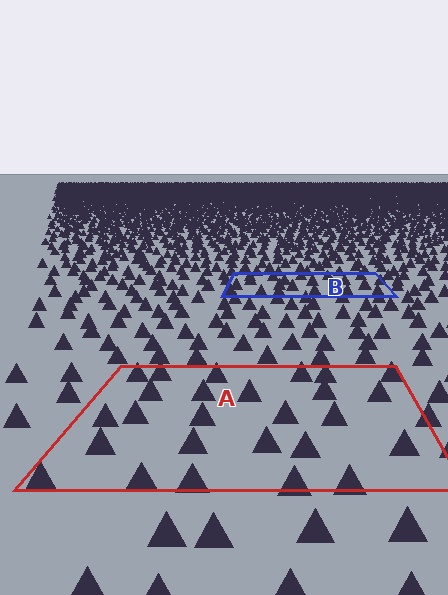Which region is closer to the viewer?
Region A is closer. The texture elements there are larger and more spread out.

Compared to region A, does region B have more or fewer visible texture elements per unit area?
Region B has more texture elements per unit area — they are packed more densely because it is farther away.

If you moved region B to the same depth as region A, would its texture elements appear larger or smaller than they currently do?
They would appear larger. At a closer depth, the same texture elements are projected at a bigger on-screen size.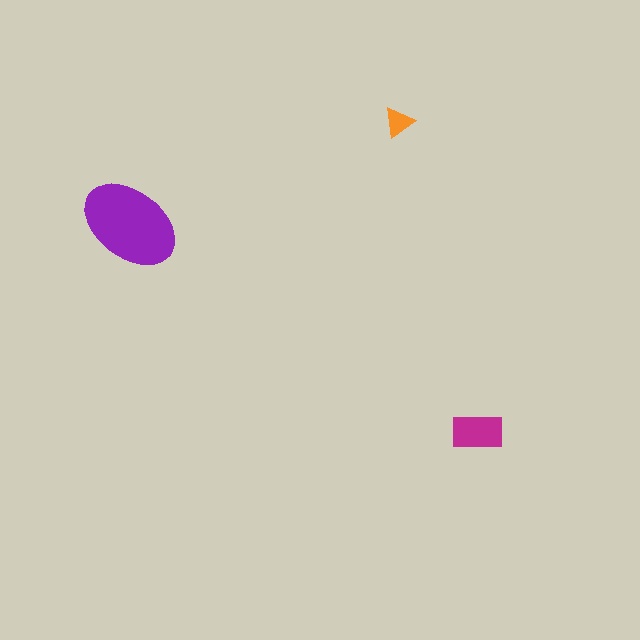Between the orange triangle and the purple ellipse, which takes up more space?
The purple ellipse.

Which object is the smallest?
The orange triangle.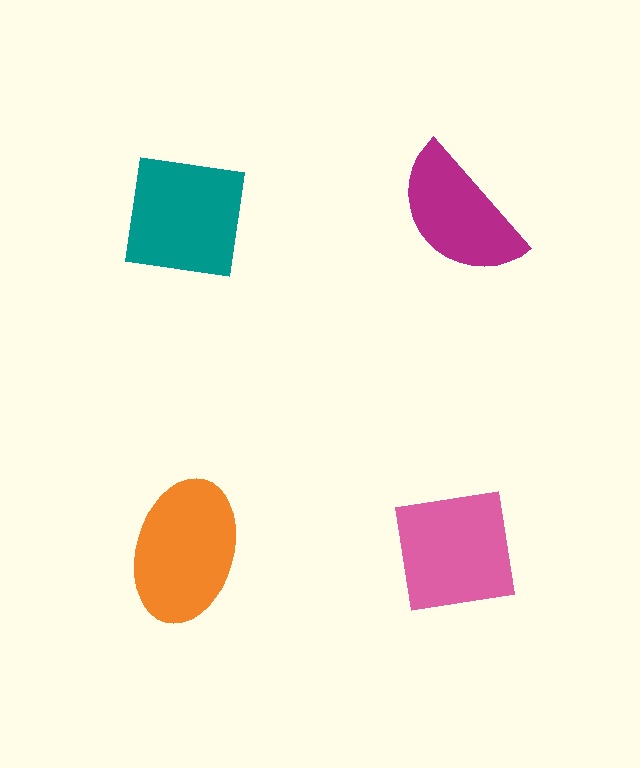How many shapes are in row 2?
2 shapes.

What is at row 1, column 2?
A magenta semicircle.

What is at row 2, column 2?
A pink square.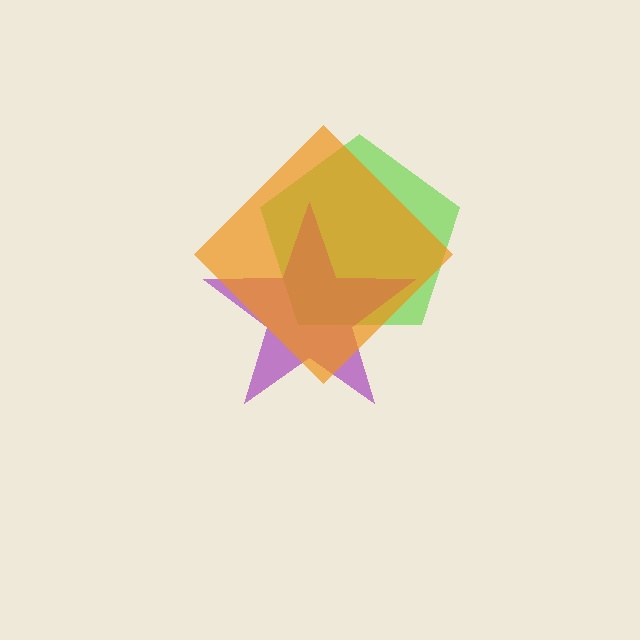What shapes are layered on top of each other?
The layered shapes are: a lime pentagon, a purple star, an orange diamond.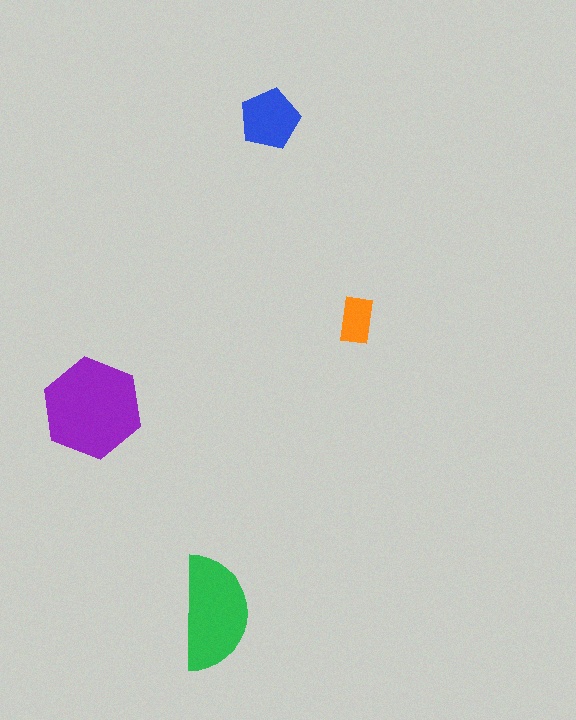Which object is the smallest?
The orange rectangle.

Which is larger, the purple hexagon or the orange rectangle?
The purple hexagon.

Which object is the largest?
The purple hexagon.